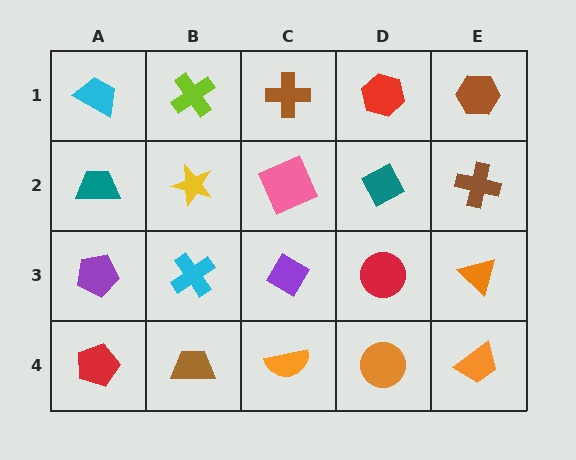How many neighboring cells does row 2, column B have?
4.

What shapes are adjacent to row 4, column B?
A cyan cross (row 3, column B), a red pentagon (row 4, column A), an orange semicircle (row 4, column C).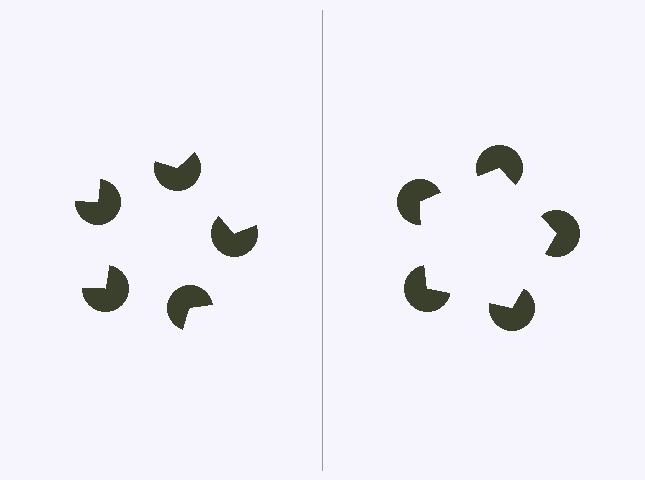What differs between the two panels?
The pac-man discs are positioned identically on both sides; only the wedge orientations differ. On the right they align to a pentagon; on the left they are misaligned.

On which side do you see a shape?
An illusory pentagon appears on the right side. On the left side the wedge cuts are rotated, so no coherent shape forms.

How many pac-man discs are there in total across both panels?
10 — 5 on each side.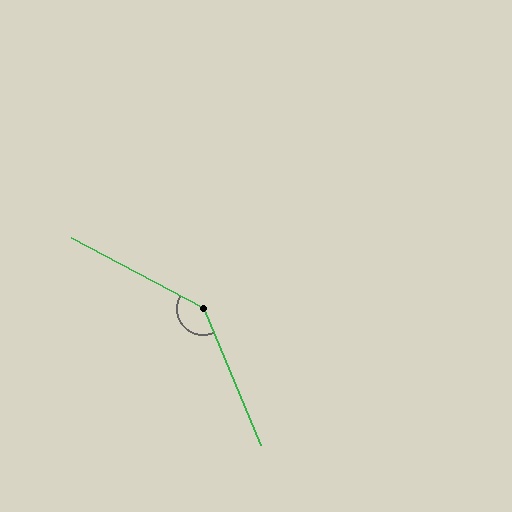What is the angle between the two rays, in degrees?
Approximately 141 degrees.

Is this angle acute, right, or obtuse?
It is obtuse.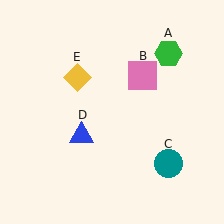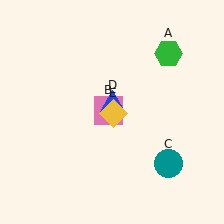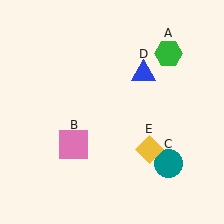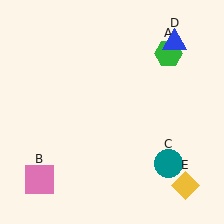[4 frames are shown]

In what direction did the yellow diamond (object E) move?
The yellow diamond (object E) moved down and to the right.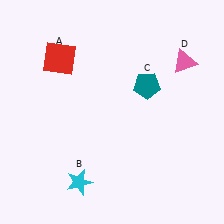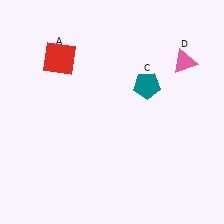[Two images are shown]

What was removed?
The cyan star (B) was removed in Image 2.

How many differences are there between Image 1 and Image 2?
There is 1 difference between the two images.